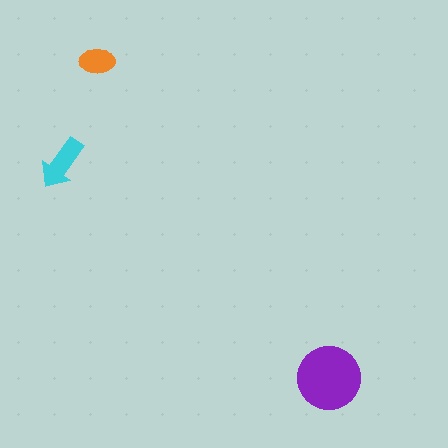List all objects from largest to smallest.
The purple circle, the cyan arrow, the orange ellipse.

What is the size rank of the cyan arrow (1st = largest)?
2nd.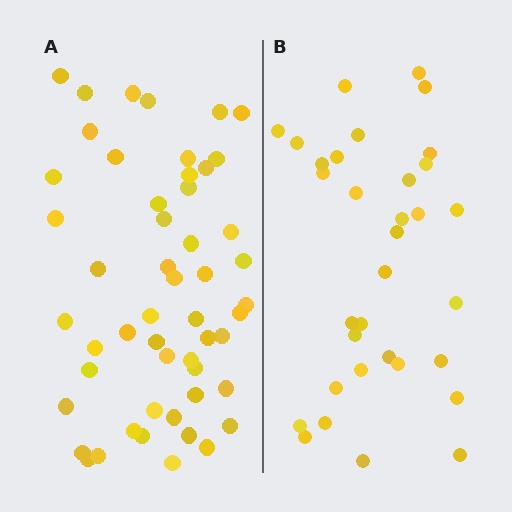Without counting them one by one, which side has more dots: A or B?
Region A (the left region) has more dots.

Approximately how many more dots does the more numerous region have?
Region A has approximately 20 more dots than region B.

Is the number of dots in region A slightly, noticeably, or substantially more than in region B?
Region A has substantially more. The ratio is roughly 1.6 to 1.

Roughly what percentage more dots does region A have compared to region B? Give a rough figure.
About 60% more.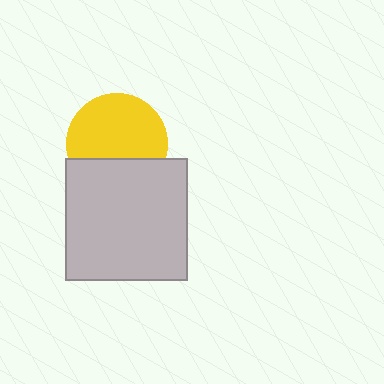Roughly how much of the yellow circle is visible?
Most of it is visible (roughly 67%).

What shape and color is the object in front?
The object in front is a light gray square.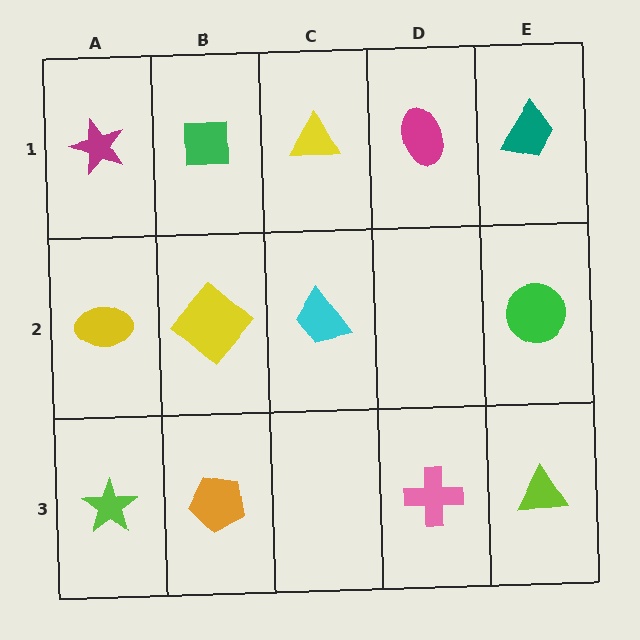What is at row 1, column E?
A teal trapezoid.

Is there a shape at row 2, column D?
No, that cell is empty.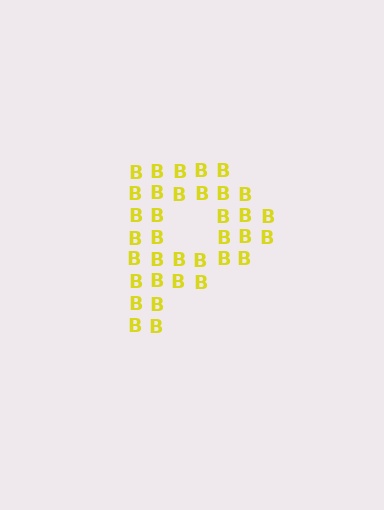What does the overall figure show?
The overall figure shows the letter P.